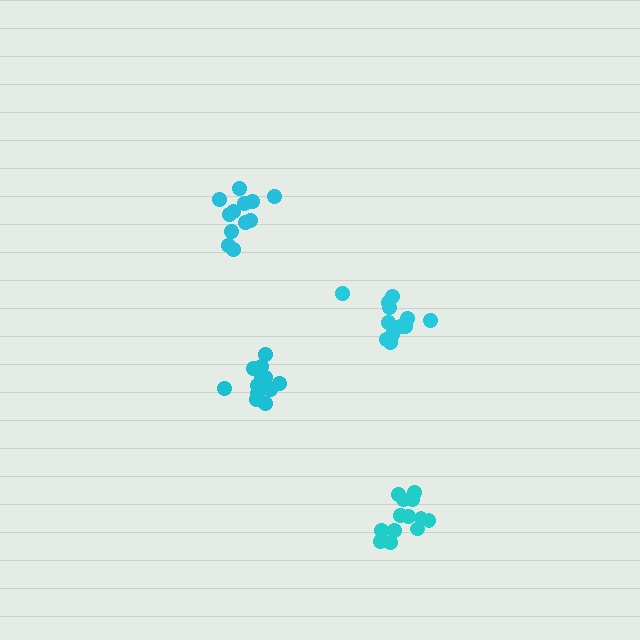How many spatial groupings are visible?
There are 4 spatial groupings.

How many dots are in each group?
Group 1: 13 dots, Group 2: 14 dots, Group 3: 12 dots, Group 4: 12 dots (51 total).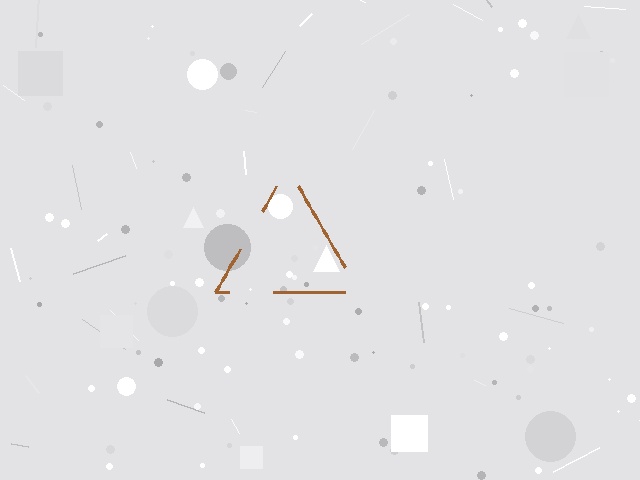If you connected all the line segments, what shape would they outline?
They would outline a triangle.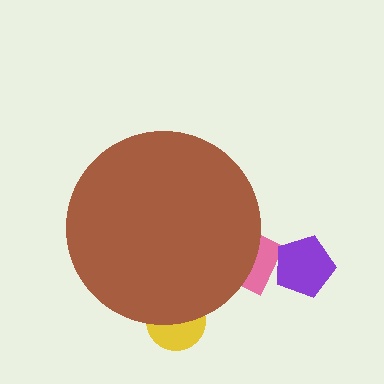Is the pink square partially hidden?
Yes, the pink square is partially hidden behind the brown circle.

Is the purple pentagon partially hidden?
No, the purple pentagon is fully visible.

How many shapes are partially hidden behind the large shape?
2 shapes are partially hidden.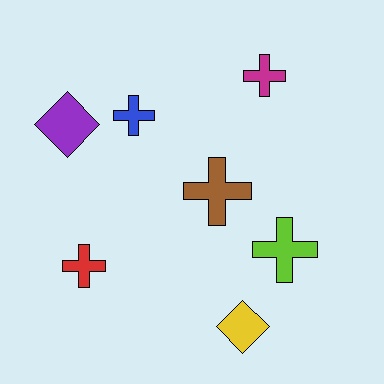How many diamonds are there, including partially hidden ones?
There are 2 diamonds.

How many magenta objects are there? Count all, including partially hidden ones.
There is 1 magenta object.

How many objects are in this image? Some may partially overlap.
There are 7 objects.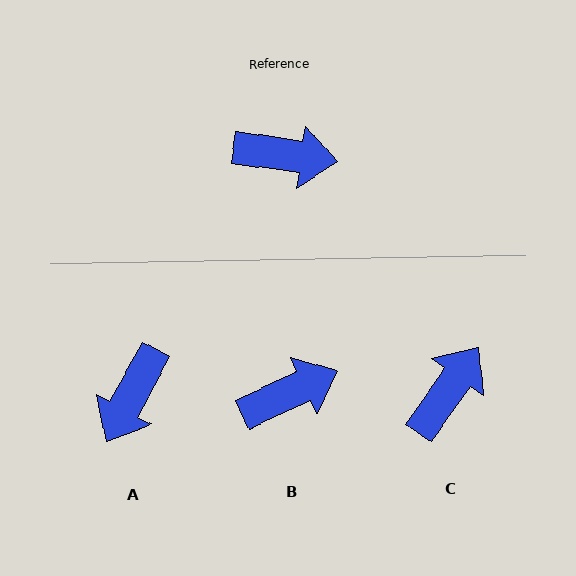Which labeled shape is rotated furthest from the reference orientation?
A, about 110 degrees away.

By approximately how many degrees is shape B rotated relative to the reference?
Approximately 33 degrees counter-clockwise.